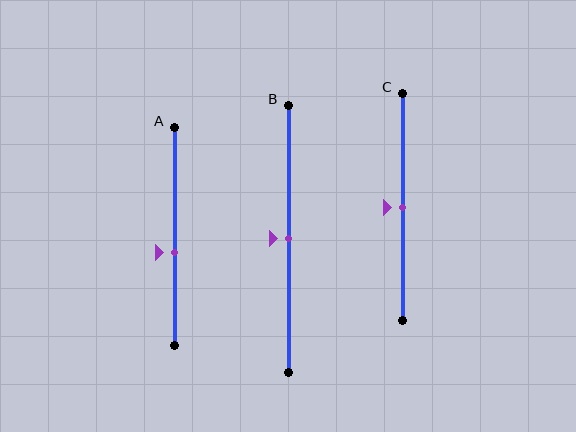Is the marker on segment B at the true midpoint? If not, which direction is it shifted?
Yes, the marker on segment B is at the true midpoint.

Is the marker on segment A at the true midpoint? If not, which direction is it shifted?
No, the marker on segment A is shifted downward by about 7% of the segment length.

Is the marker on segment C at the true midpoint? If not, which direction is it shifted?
Yes, the marker on segment C is at the true midpoint.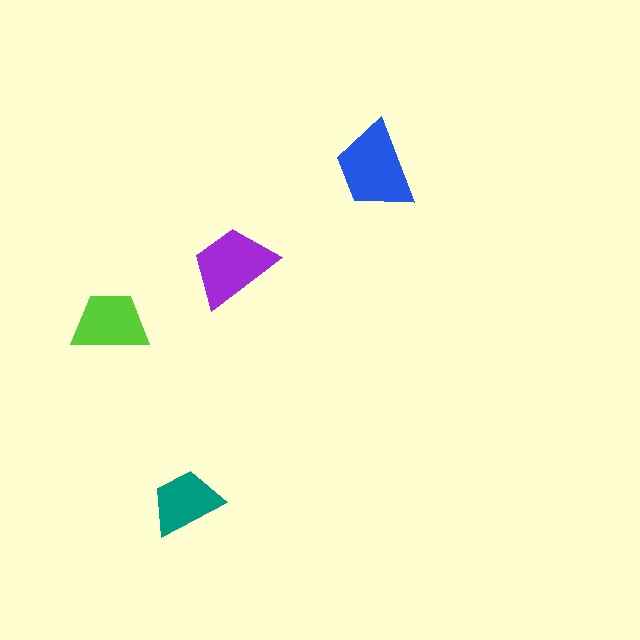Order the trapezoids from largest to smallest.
the blue one, the purple one, the lime one, the teal one.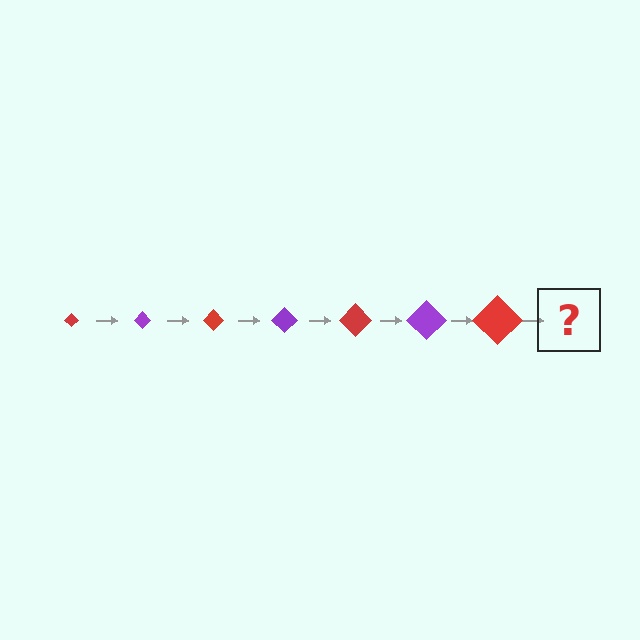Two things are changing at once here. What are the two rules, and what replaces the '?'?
The two rules are that the diamond grows larger each step and the color cycles through red and purple. The '?' should be a purple diamond, larger than the previous one.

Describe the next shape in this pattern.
It should be a purple diamond, larger than the previous one.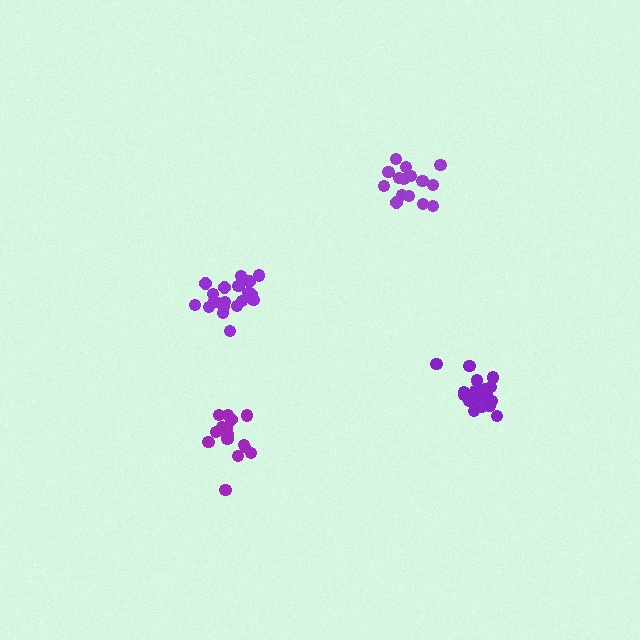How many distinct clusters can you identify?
There are 4 distinct clusters.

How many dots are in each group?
Group 1: 15 dots, Group 2: 20 dots, Group 3: 16 dots, Group 4: 21 dots (72 total).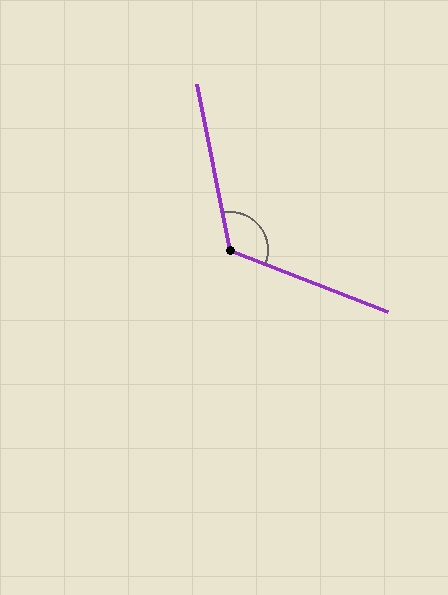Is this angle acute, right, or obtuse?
It is obtuse.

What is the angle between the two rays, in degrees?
Approximately 122 degrees.